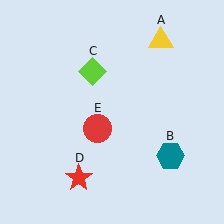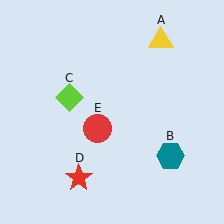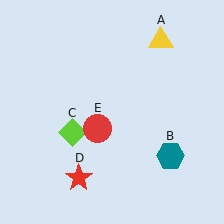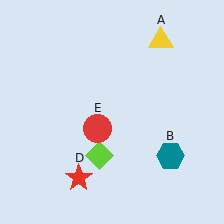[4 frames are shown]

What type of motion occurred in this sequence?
The lime diamond (object C) rotated counterclockwise around the center of the scene.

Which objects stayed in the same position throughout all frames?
Yellow triangle (object A) and teal hexagon (object B) and red star (object D) and red circle (object E) remained stationary.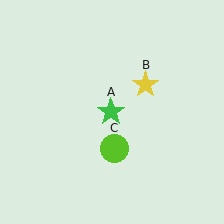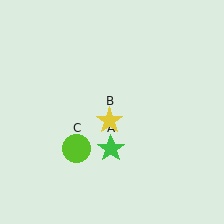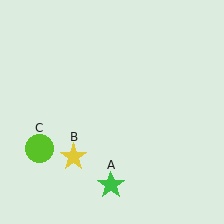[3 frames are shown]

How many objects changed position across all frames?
3 objects changed position: green star (object A), yellow star (object B), lime circle (object C).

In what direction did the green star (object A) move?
The green star (object A) moved down.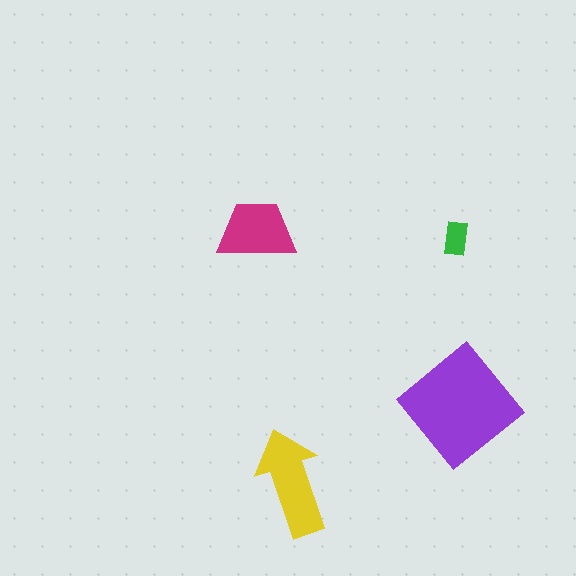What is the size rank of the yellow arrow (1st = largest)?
2nd.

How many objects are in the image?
There are 4 objects in the image.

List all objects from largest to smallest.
The purple diamond, the yellow arrow, the magenta trapezoid, the green rectangle.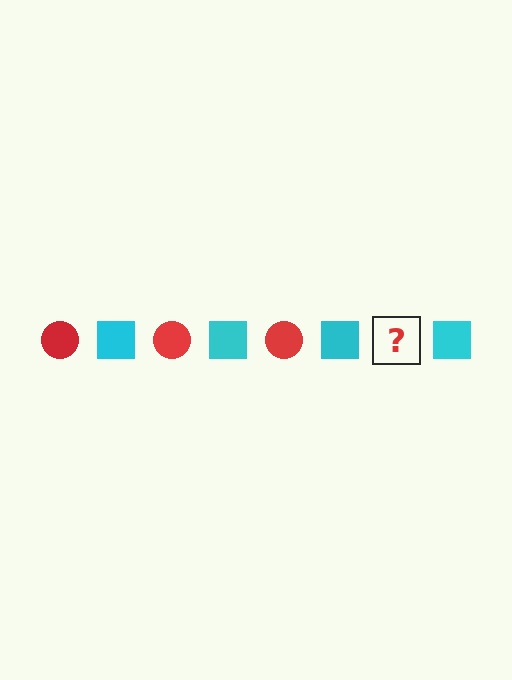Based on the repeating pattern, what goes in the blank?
The blank should be a red circle.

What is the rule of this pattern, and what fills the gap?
The rule is that the pattern alternates between red circle and cyan square. The gap should be filled with a red circle.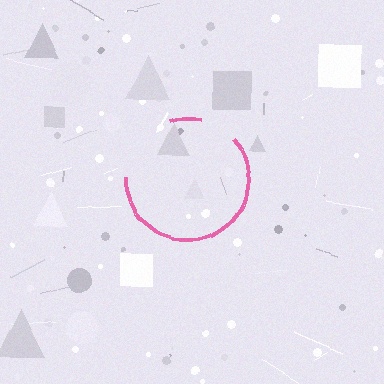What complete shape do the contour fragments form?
The contour fragments form a circle.